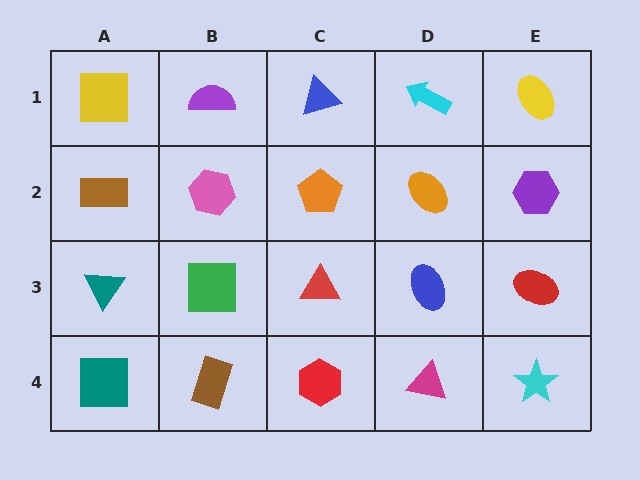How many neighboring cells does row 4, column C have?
3.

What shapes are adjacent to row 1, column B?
A pink hexagon (row 2, column B), a yellow square (row 1, column A), a blue triangle (row 1, column C).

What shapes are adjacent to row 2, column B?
A purple semicircle (row 1, column B), a green square (row 3, column B), a brown rectangle (row 2, column A), an orange pentagon (row 2, column C).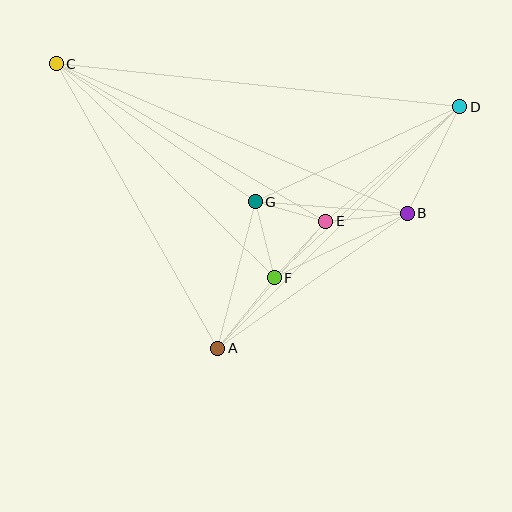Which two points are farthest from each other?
Points C and D are farthest from each other.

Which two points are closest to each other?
Points E and G are closest to each other.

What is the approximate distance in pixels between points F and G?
The distance between F and G is approximately 78 pixels.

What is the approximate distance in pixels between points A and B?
The distance between A and B is approximately 233 pixels.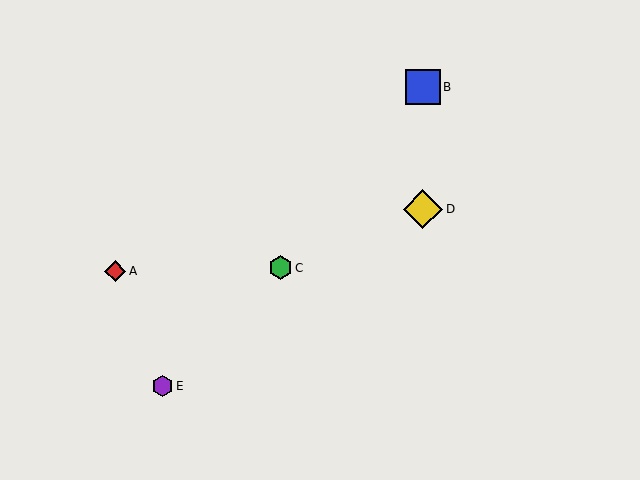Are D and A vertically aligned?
No, D is at x≈423 and A is at x≈115.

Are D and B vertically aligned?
Yes, both are at x≈423.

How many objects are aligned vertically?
2 objects (B, D) are aligned vertically.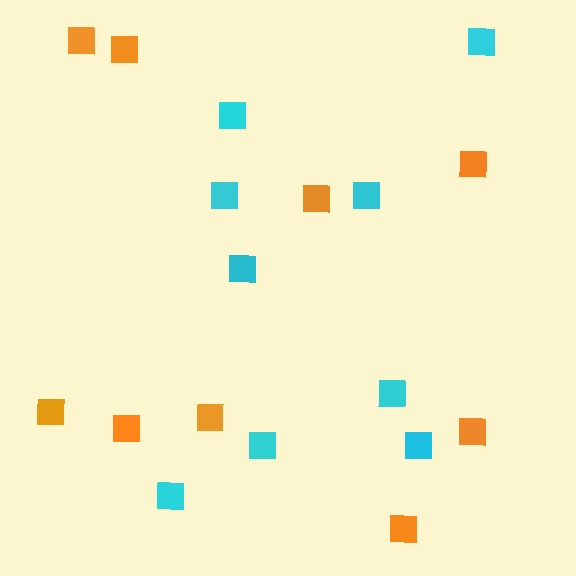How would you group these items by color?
There are 2 groups: one group of cyan squares (9) and one group of orange squares (9).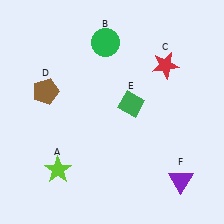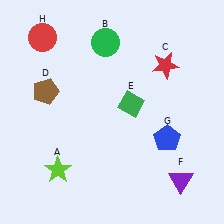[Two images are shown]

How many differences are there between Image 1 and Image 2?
There are 2 differences between the two images.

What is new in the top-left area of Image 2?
A red circle (H) was added in the top-left area of Image 2.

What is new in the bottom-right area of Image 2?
A blue pentagon (G) was added in the bottom-right area of Image 2.